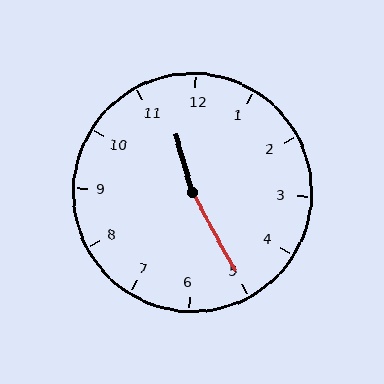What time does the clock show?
11:25.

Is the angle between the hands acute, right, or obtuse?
It is obtuse.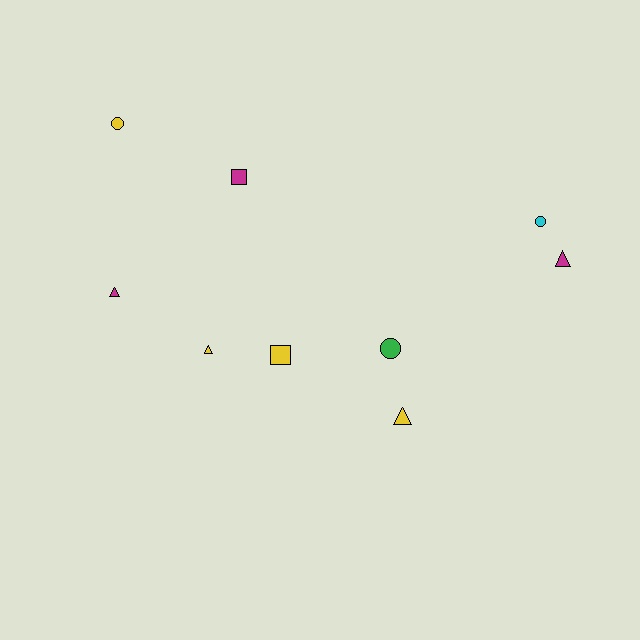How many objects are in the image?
There are 9 objects.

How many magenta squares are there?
There is 1 magenta square.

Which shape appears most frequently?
Triangle, with 4 objects.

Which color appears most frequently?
Yellow, with 4 objects.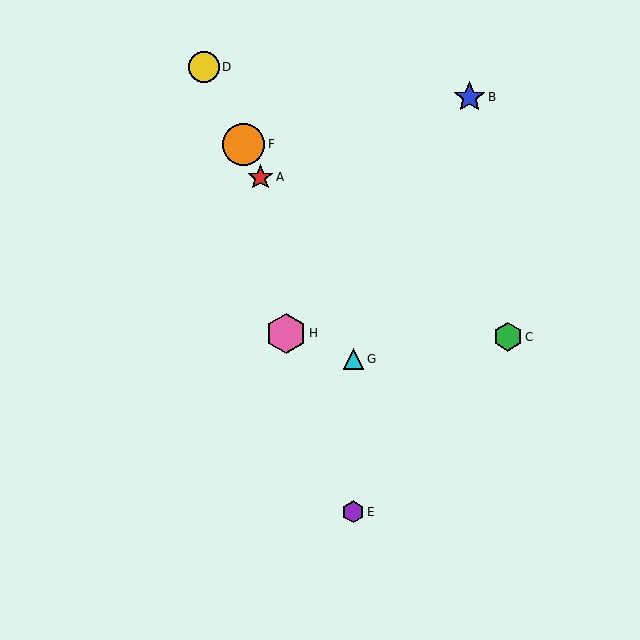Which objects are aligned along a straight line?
Objects A, D, F, G are aligned along a straight line.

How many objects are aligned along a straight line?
4 objects (A, D, F, G) are aligned along a straight line.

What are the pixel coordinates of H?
Object H is at (286, 333).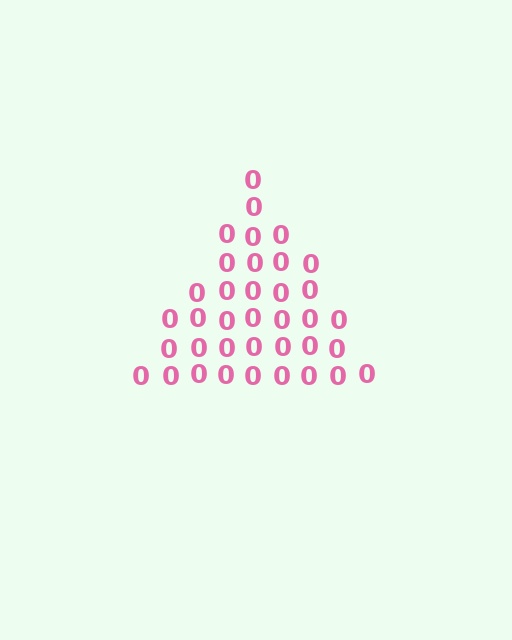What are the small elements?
The small elements are digit 0's.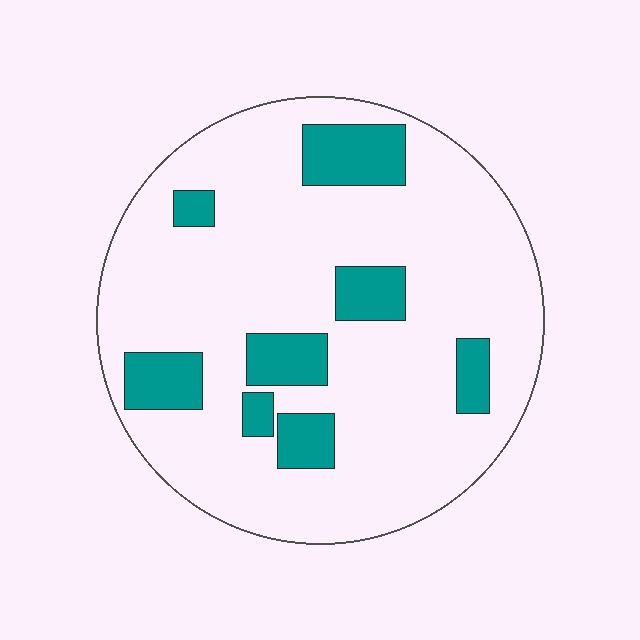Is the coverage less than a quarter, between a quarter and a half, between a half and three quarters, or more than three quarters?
Less than a quarter.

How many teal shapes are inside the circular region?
8.